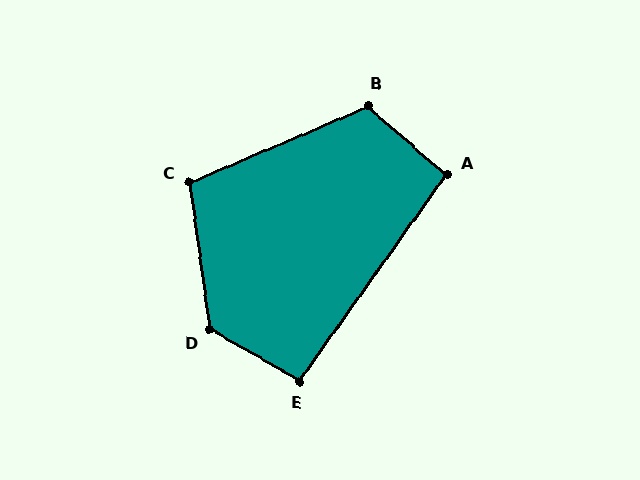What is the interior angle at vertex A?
Approximately 96 degrees (obtuse).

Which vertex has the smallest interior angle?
E, at approximately 96 degrees.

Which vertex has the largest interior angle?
D, at approximately 127 degrees.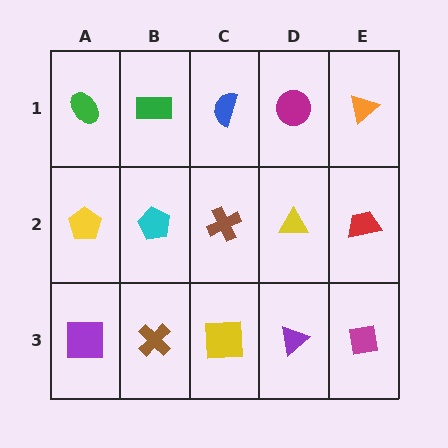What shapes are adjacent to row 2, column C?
A blue semicircle (row 1, column C), a yellow square (row 3, column C), a cyan pentagon (row 2, column B), a yellow triangle (row 2, column D).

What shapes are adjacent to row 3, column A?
A yellow pentagon (row 2, column A), a brown cross (row 3, column B).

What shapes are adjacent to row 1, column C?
A brown cross (row 2, column C), a green rectangle (row 1, column B), a magenta circle (row 1, column D).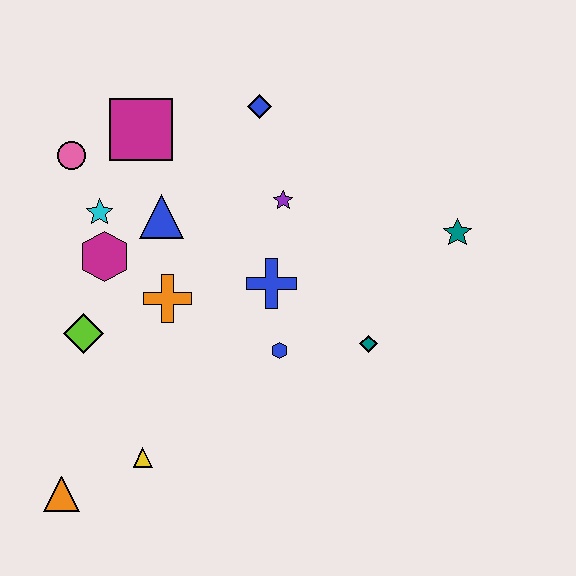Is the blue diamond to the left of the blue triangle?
No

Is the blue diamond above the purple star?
Yes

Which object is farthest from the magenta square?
The orange triangle is farthest from the magenta square.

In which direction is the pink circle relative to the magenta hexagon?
The pink circle is above the magenta hexagon.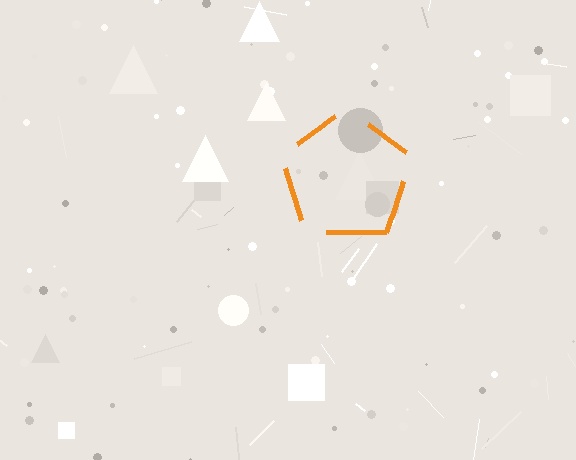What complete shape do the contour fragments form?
The contour fragments form a pentagon.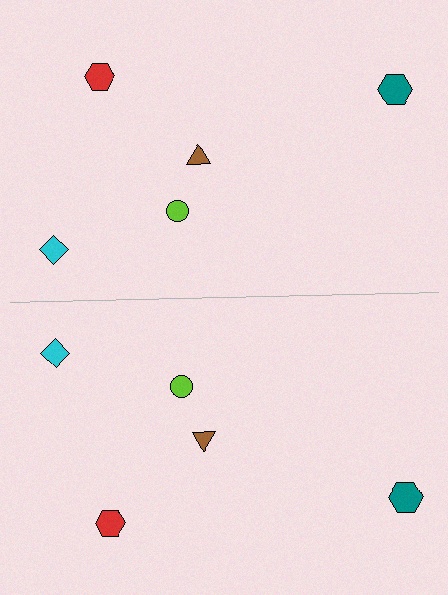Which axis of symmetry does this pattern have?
The pattern has a horizontal axis of symmetry running through the center of the image.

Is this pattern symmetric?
Yes, this pattern has bilateral (reflection) symmetry.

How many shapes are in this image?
There are 10 shapes in this image.